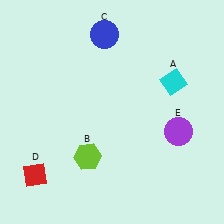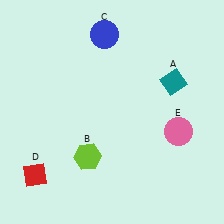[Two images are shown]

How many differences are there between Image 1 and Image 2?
There are 2 differences between the two images.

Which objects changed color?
A changed from cyan to teal. E changed from purple to pink.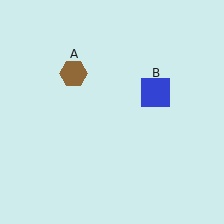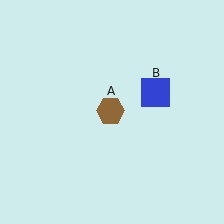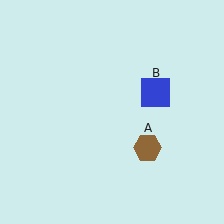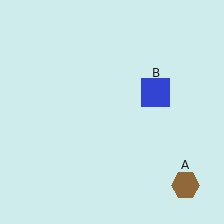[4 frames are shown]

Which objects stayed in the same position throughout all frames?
Blue square (object B) remained stationary.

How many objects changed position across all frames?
1 object changed position: brown hexagon (object A).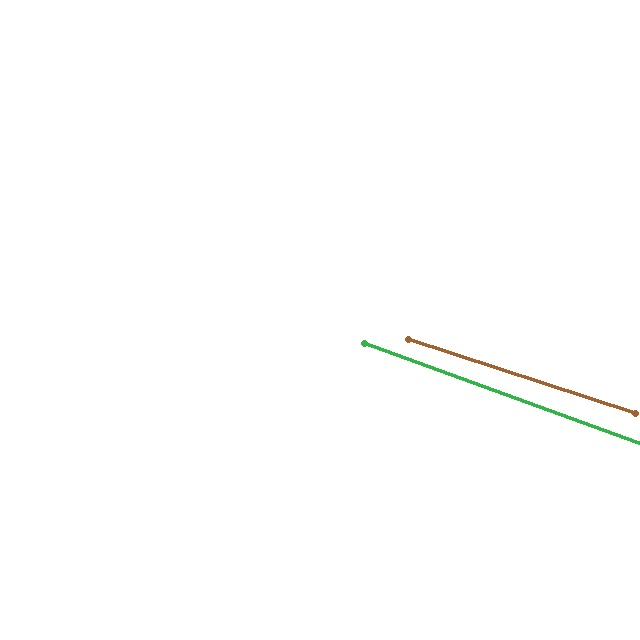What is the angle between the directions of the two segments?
Approximately 2 degrees.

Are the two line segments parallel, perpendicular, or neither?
Parallel — their directions differ by only 1.8°.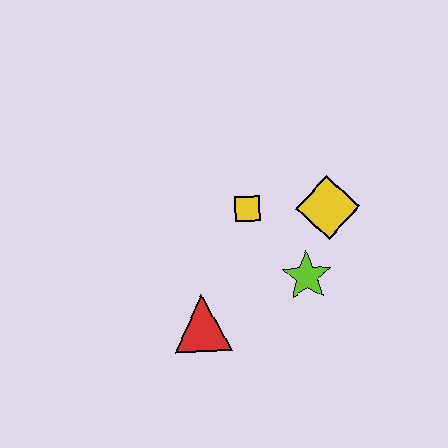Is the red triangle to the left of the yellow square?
Yes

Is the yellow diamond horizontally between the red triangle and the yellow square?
No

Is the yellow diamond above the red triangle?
Yes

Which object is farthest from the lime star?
The red triangle is farthest from the lime star.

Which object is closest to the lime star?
The yellow diamond is closest to the lime star.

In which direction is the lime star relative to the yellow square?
The lime star is below the yellow square.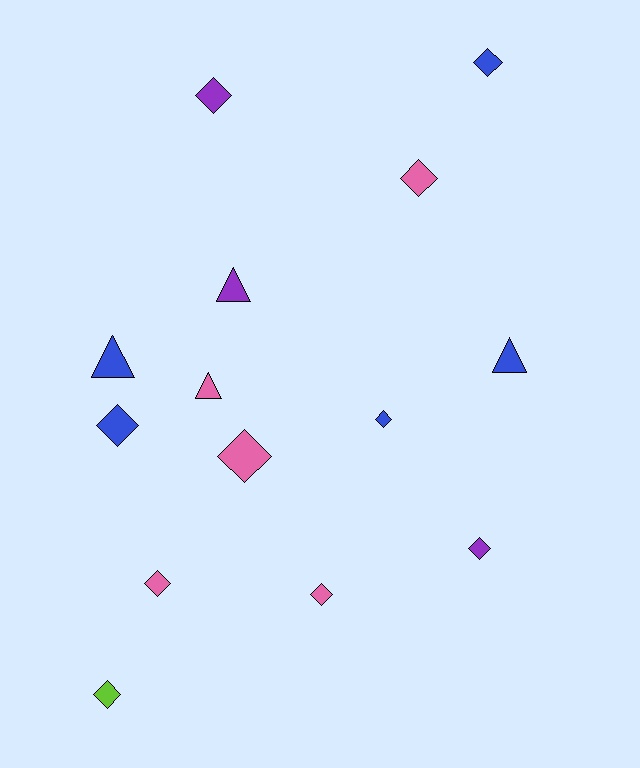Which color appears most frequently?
Pink, with 5 objects.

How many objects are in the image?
There are 14 objects.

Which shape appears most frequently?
Diamond, with 10 objects.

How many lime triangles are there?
There are no lime triangles.